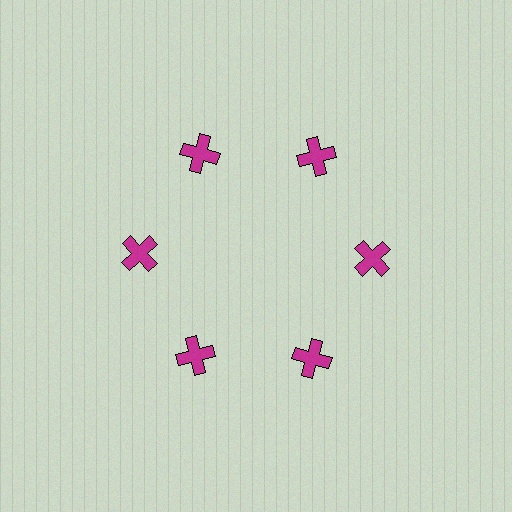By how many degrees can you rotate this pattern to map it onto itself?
The pattern maps onto itself every 60 degrees of rotation.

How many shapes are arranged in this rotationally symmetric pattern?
There are 6 shapes, arranged in 6 groups of 1.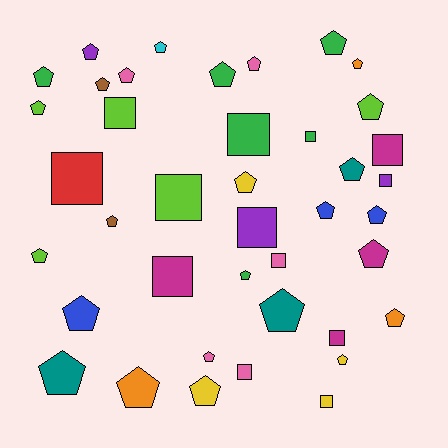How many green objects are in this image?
There are 6 green objects.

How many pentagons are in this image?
There are 27 pentagons.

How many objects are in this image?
There are 40 objects.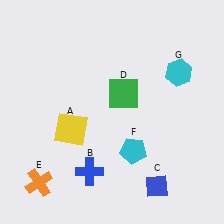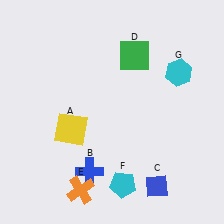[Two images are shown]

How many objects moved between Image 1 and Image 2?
3 objects moved between the two images.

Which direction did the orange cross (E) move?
The orange cross (E) moved right.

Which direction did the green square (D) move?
The green square (D) moved up.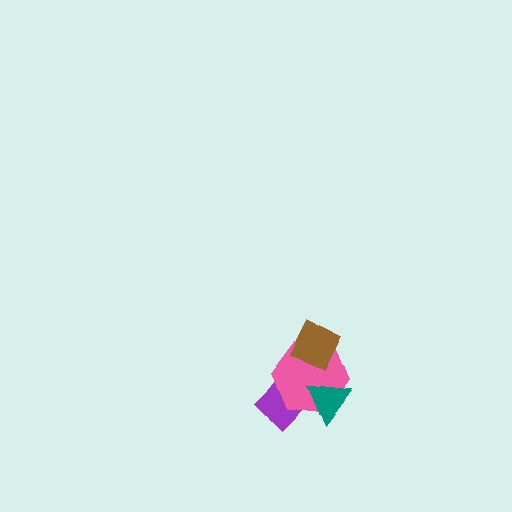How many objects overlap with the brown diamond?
1 object overlaps with the brown diamond.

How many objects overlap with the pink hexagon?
3 objects overlap with the pink hexagon.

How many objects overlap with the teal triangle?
2 objects overlap with the teal triangle.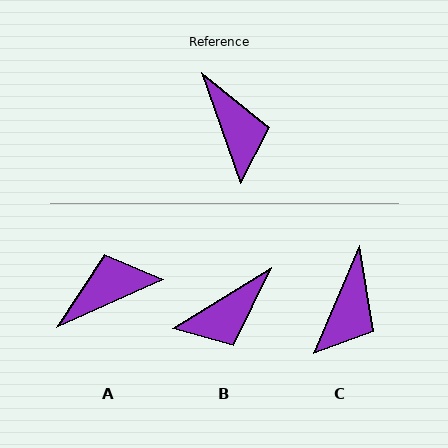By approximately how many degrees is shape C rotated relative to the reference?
Approximately 42 degrees clockwise.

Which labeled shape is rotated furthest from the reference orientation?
A, about 95 degrees away.